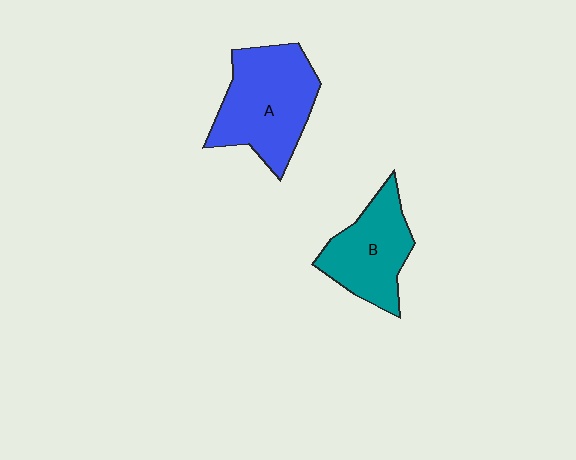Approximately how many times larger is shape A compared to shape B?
Approximately 1.3 times.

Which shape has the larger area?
Shape A (blue).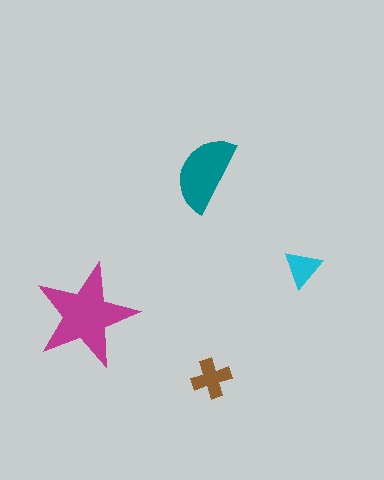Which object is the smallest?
The cyan triangle.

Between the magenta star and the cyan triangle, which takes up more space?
The magenta star.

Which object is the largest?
The magenta star.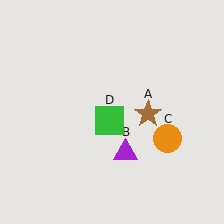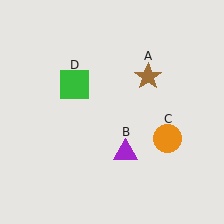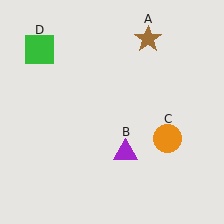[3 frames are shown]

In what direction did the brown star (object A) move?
The brown star (object A) moved up.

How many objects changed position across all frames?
2 objects changed position: brown star (object A), green square (object D).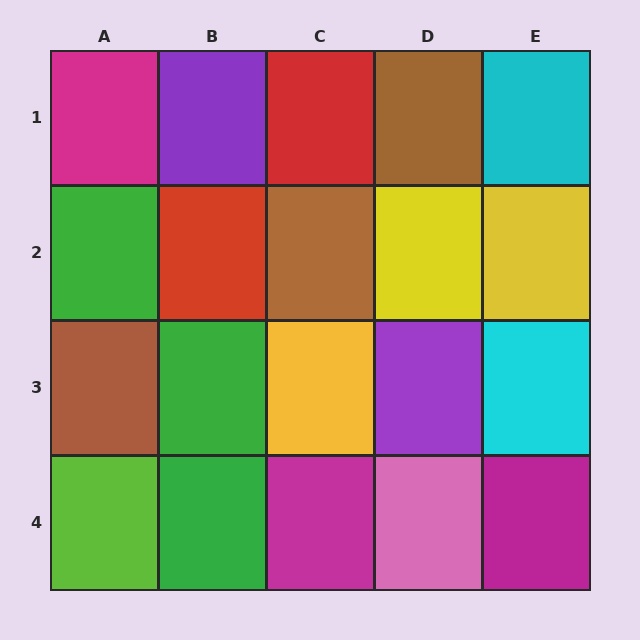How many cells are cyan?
2 cells are cyan.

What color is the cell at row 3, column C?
Yellow.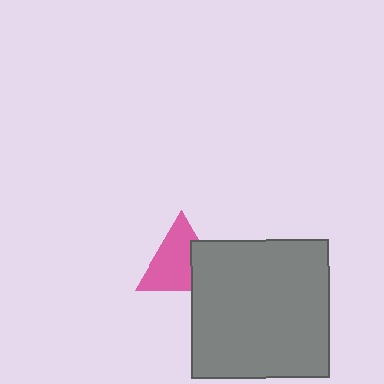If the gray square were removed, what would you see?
You would see the complete pink triangle.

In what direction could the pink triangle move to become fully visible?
The pink triangle could move toward the upper-left. That would shift it out from behind the gray square entirely.